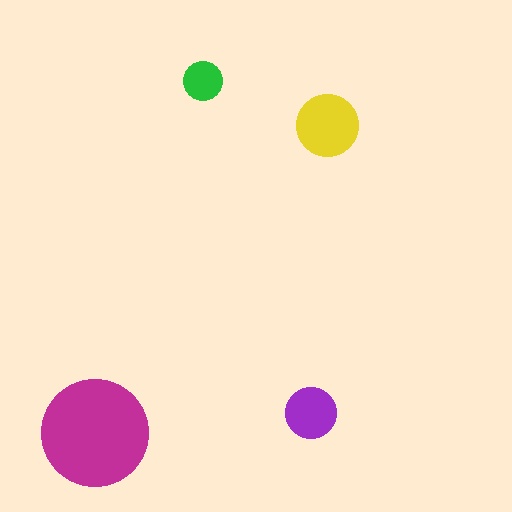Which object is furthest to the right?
The yellow circle is rightmost.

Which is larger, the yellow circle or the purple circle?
The yellow one.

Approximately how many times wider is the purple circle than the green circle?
About 1.5 times wider.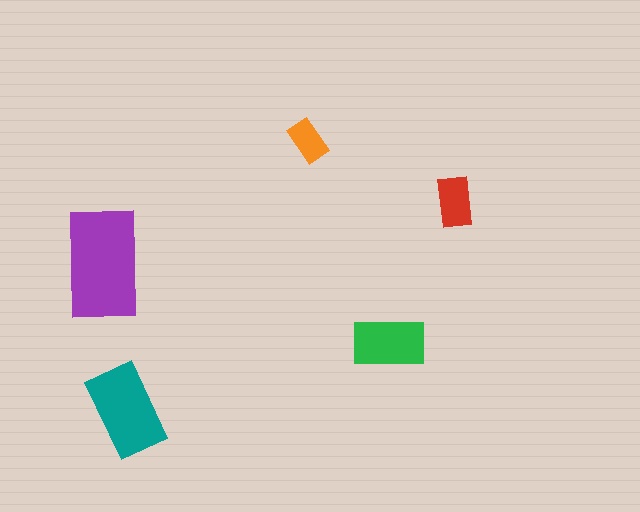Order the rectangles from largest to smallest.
the purple one, the teal one, the green one, the red one, the orange one.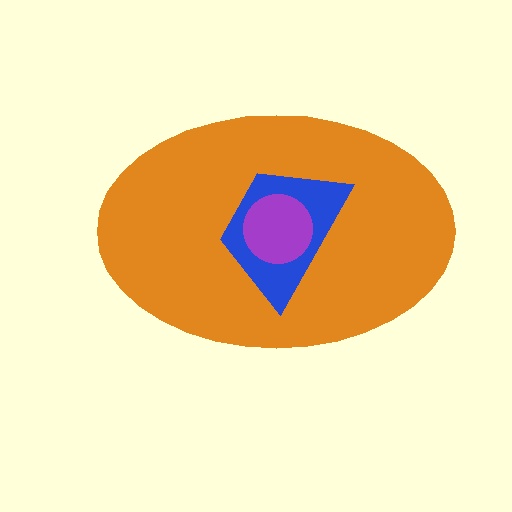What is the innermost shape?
The purple circle.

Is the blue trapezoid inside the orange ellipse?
Yes.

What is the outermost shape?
The orange ellipse.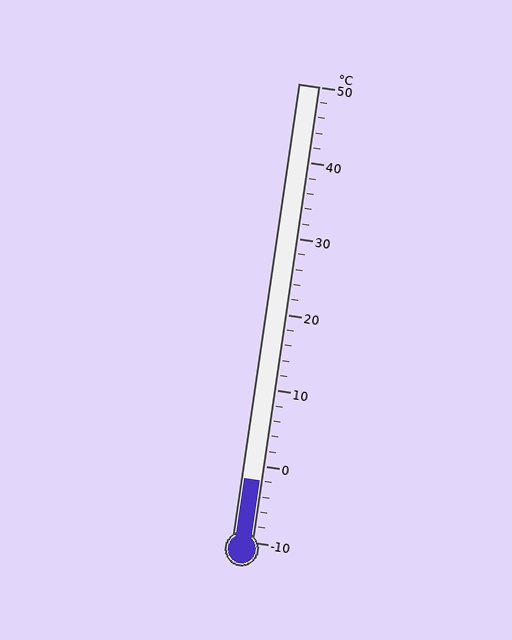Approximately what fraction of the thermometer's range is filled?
The thermometer is filled to approximately 15% of its range.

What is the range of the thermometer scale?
The thermometer scale ranges from -10°C to 50°C.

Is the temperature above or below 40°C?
The temperature is below 40°C.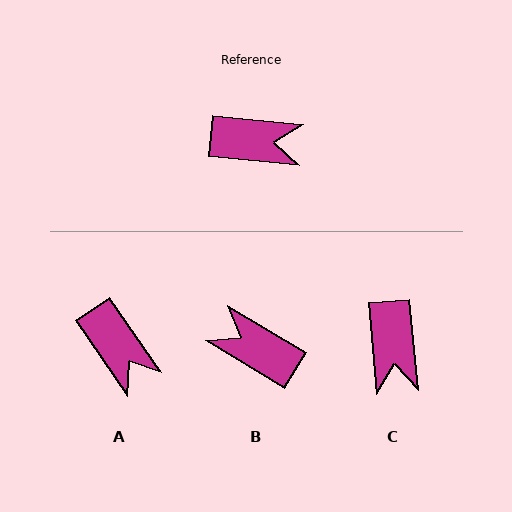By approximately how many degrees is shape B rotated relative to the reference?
Approximately 155 degrees counter-clockwise.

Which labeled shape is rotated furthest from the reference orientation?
B, about 155 degrees away.